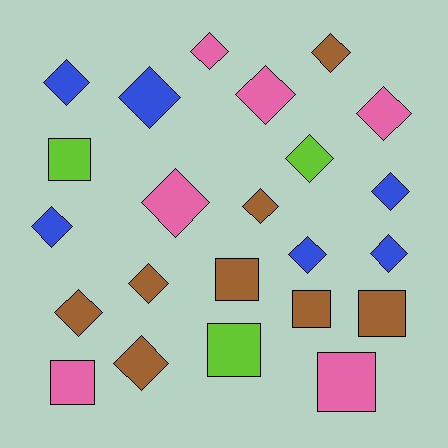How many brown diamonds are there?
There are 5 brown diamonds.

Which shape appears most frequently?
Diamond, with 16 objects.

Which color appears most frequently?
Brown, with 8 objects.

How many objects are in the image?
There are 23 objects.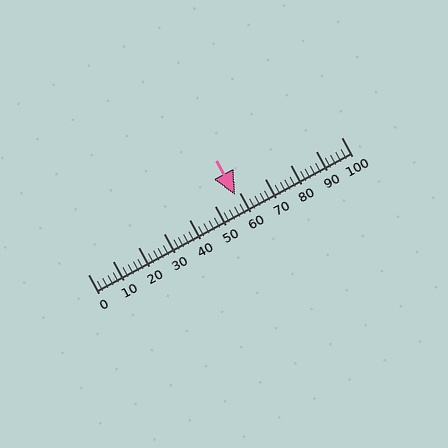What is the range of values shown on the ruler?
The ruler shows values from 0 to 100.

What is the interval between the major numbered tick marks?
The major tick marks are spaced 10 units apart.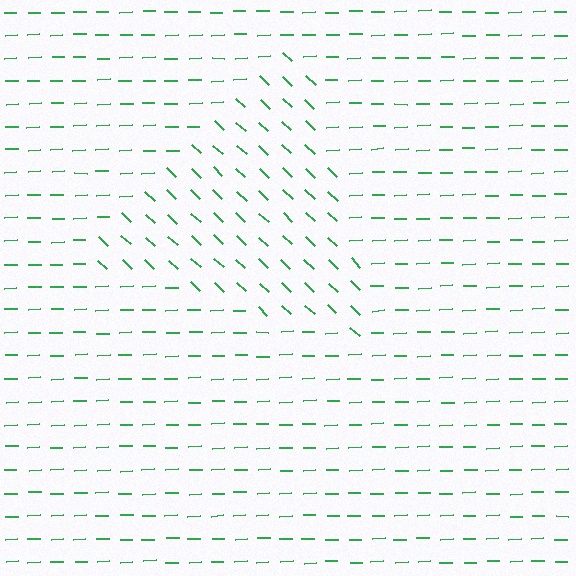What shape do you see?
I see a triangle.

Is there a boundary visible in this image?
Yes, there is a texture boundary formed by a change in line orientation.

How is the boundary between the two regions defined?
The boundary is defined purely by a change in line orientation (approximately 45 degrees difference). All lines are the same color and thickness.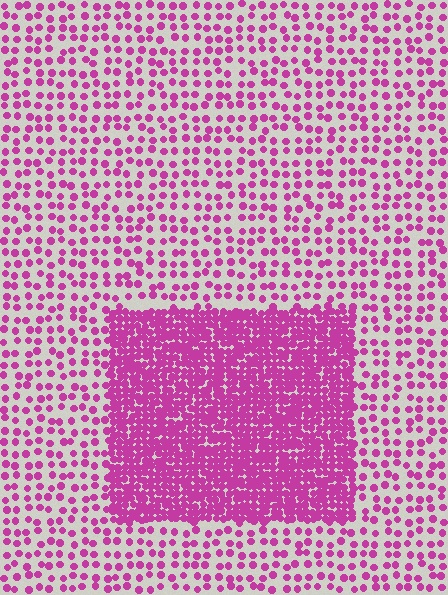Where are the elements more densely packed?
The elements are more densely packed inside the rectangle boundary.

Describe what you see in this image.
The image contains small magenta elements arranged at two different densities. A rectangle-shaped region is visible where the elements are more densely packed than the surrounding area.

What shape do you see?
I see a rectangle.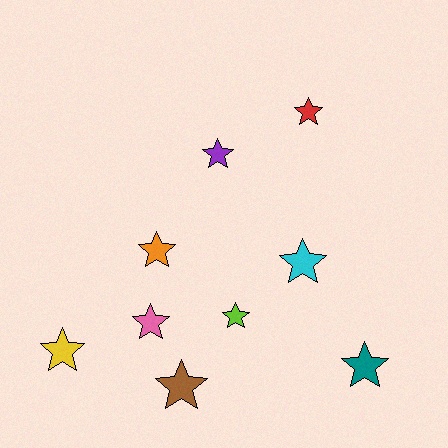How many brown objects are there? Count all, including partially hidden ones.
There is 1 brown object.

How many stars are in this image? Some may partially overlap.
There are 9 stars.